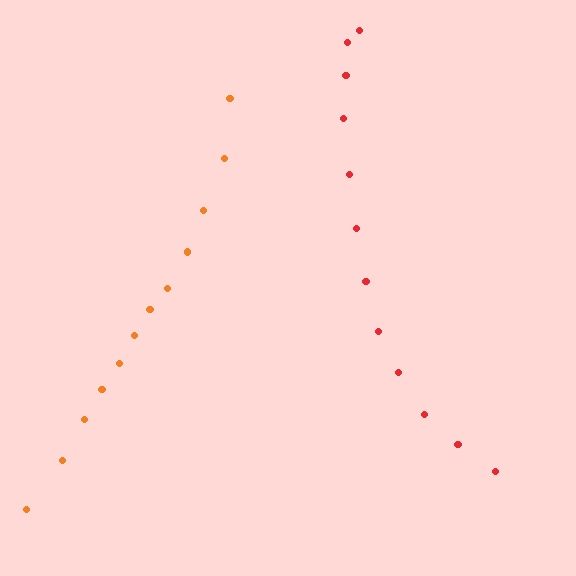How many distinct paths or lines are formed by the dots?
There are 2 distinct paths.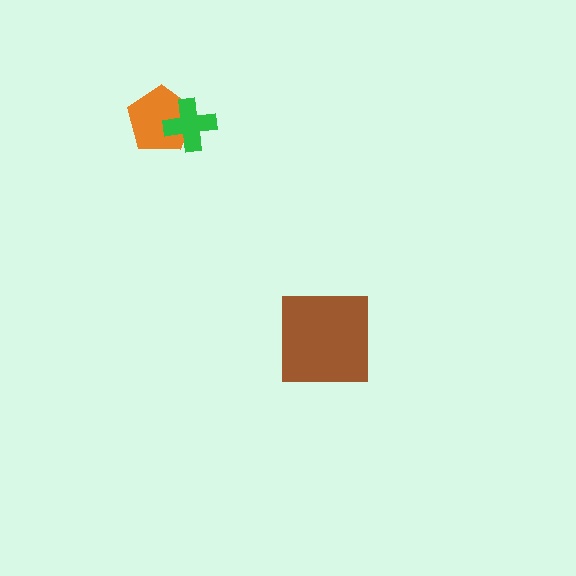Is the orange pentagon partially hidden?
Yes, it is partially covered by another shape.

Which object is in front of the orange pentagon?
The green cross is in front of the orange pentagon.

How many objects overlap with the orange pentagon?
1 object overlaps with the orange pentagon.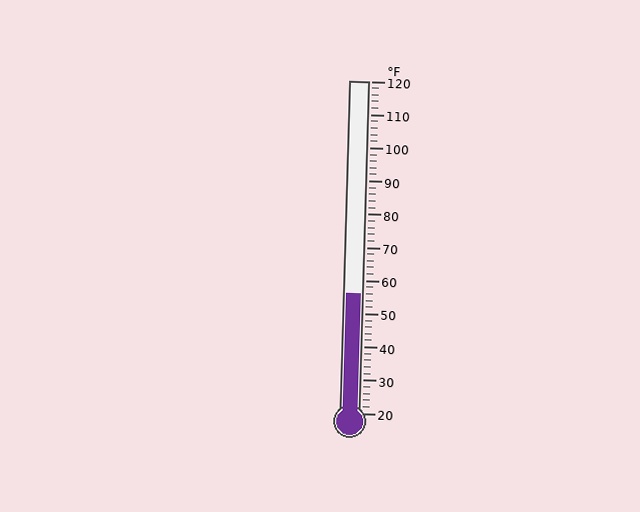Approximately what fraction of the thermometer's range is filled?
The thermometer is filled to approximately 35% of its range.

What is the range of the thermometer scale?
The thermometer scale ranges from 20°F to 120°F.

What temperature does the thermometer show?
The thermometer shows approximately 56°F.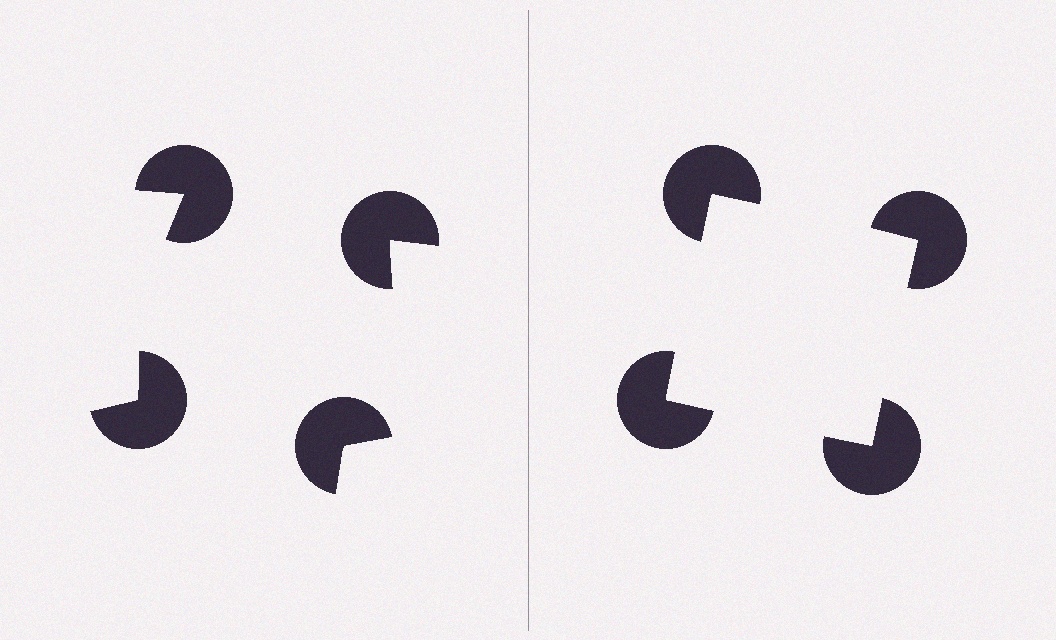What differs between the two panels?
The pac-man discs are positioned identically on both sides; only the wedge orientations differ. On the right they align to a square; on the left they are misaligned.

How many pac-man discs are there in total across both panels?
8 — 4 on each side.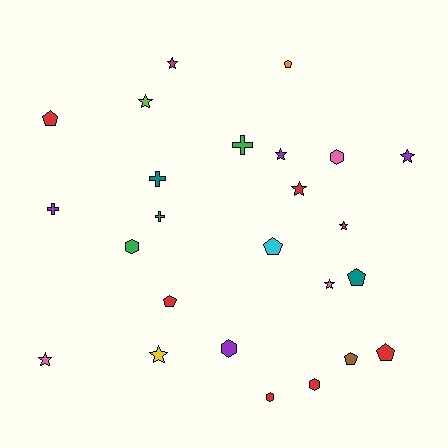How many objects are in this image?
There are 25 objects.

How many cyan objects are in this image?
There is 1 cyan object.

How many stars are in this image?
There are 9 stars.